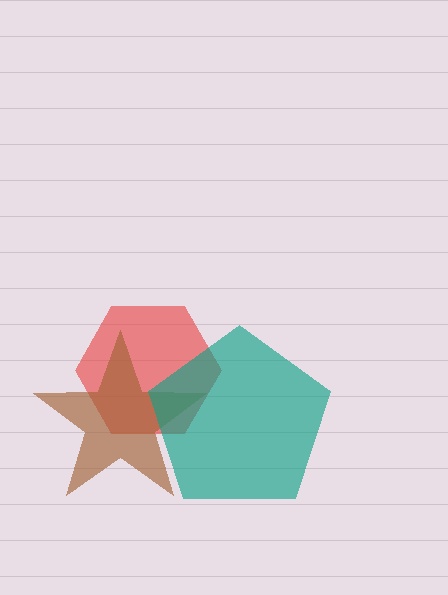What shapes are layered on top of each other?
The layered shapes are: a red hexagon, a brown star, a teal pentagon.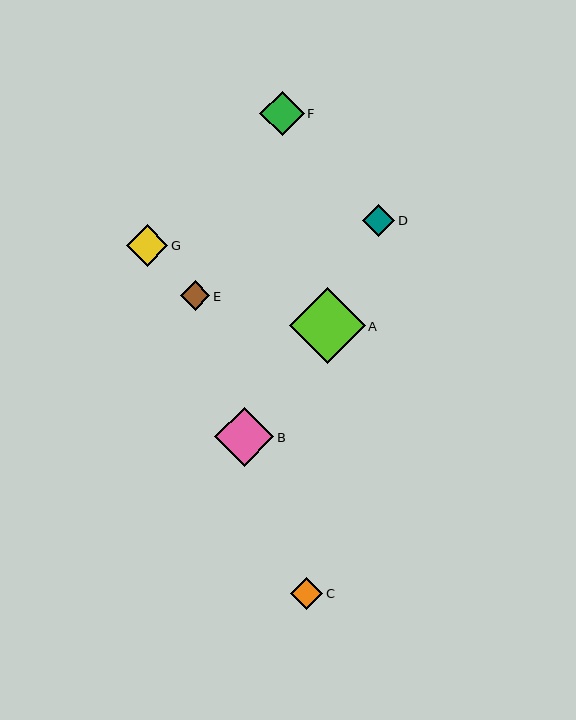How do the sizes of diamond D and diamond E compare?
Diamond D and diamond E are approximately the same size.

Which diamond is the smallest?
Diamond E is the smallest with a size of approximately 30 pixels.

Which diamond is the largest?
Diamond A is the largest with a size of approximately 76 pixels.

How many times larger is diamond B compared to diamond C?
Diamond B is approximately 1.9 times the size of diamond C.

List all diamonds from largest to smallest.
From largest to smallest: A, B, F, G, C, D, E.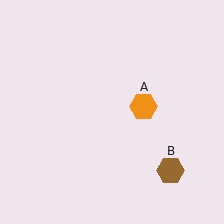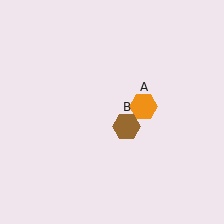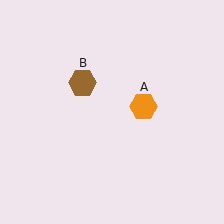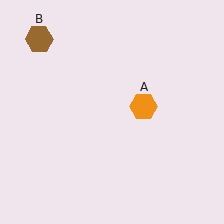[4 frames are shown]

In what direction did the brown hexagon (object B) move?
The brown hexagon (object B) moved up and to the left.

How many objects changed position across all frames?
1 object changed position: brown hexagon (object B).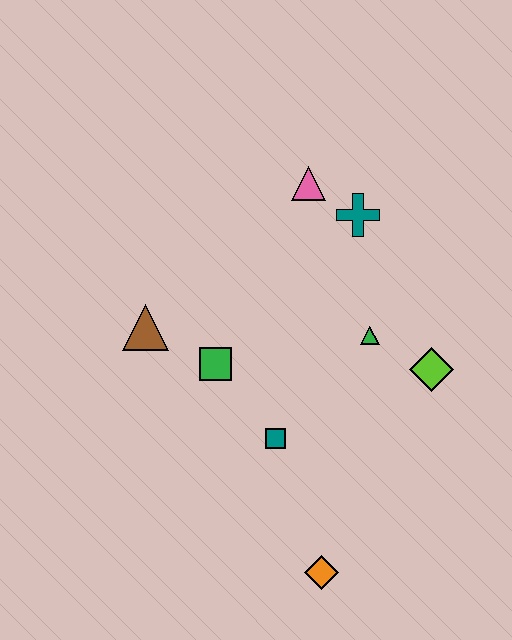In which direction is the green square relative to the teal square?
The green square is above the teal square.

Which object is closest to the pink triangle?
The teal cross is closest to the pink triangle.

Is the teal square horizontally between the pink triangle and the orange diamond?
No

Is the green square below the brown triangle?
Yes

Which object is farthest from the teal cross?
The orange diamond is farthest from the teal cross.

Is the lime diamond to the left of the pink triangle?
No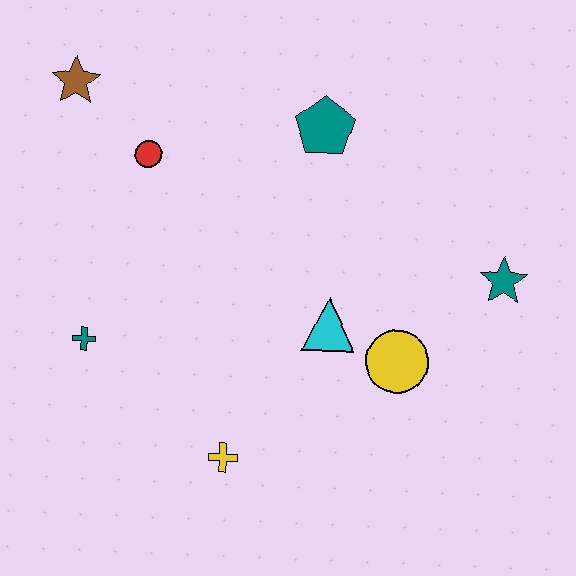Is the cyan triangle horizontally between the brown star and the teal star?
Yes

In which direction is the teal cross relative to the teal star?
The teal cross is to the left of the teal star.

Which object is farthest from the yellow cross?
The brown star is farthest from the yellow cross.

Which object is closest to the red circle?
The brown star is closest to the red circle.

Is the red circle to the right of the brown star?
Yes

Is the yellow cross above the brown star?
No